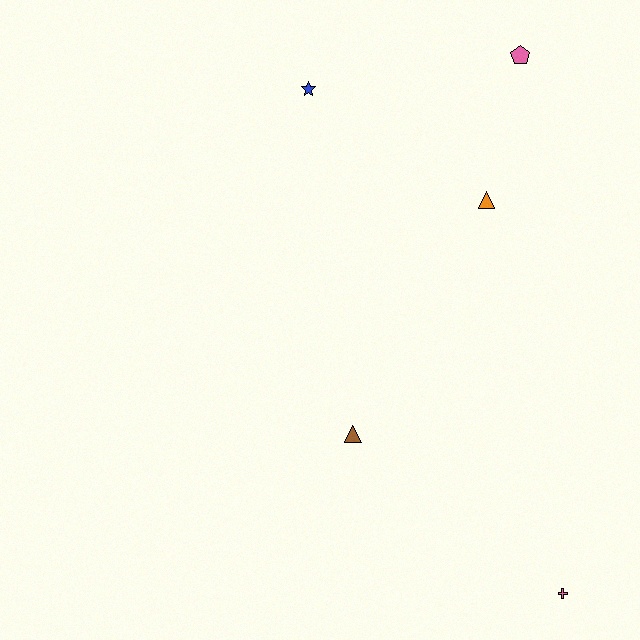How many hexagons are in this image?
There are no hexagons.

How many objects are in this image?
There are 5 objects.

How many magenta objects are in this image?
There are no magenta objects.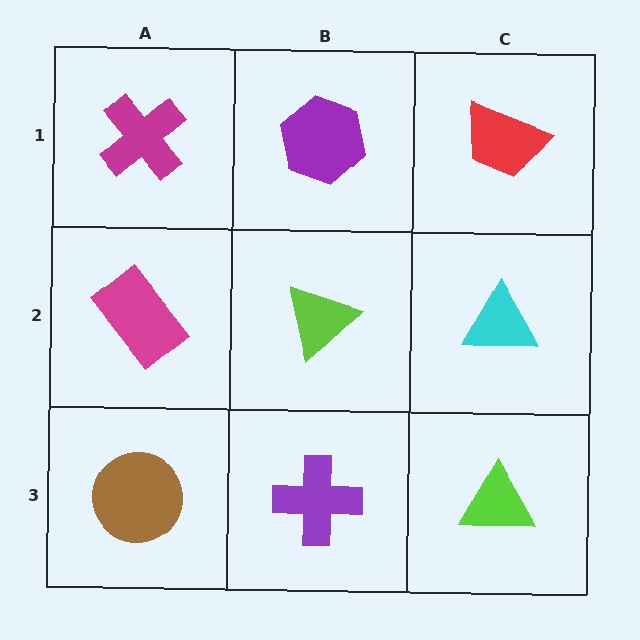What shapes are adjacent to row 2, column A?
A magenta cross (row 1, column A), a brown circle (row 3, column A), a lime triangle (row 2, column B).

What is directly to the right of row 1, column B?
A red trapezoid.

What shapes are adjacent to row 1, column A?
A magenta rectangle (row 2, column A), a purple hexagon (row 1, column B).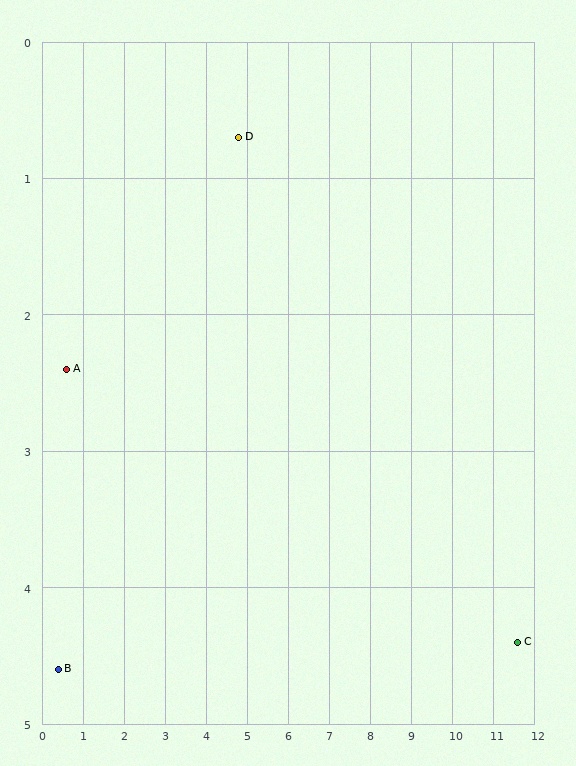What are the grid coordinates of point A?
Point A is at approximately (0.6, 2.4).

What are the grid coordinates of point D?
Point D is at approximately (4.8, 0.7).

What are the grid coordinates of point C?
Point C is at approximately (11.6, 4.4).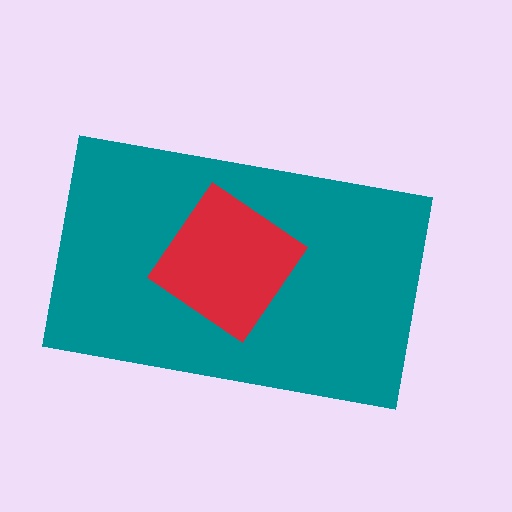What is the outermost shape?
The teal rectangle.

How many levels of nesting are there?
2.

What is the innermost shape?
The red diamond.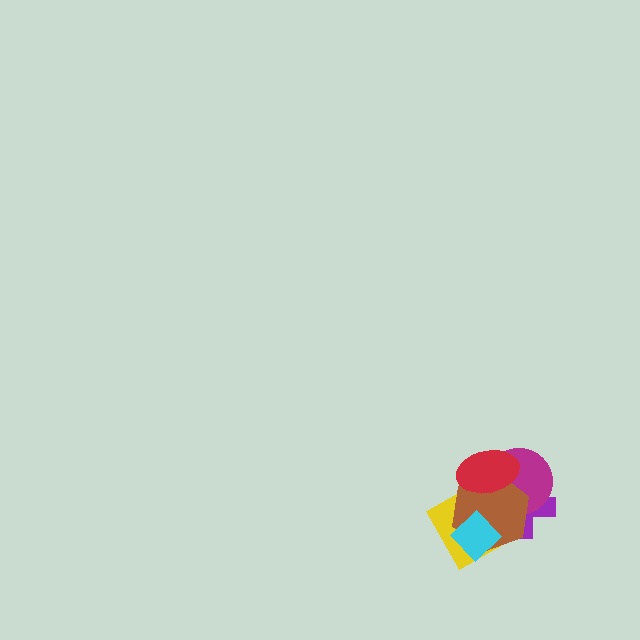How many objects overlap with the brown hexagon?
5 objects overlap with the brown hexagon.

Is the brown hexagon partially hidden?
Yes, it is partially covered by another shape.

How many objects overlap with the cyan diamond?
2 objects overlap with the cyan diamond.